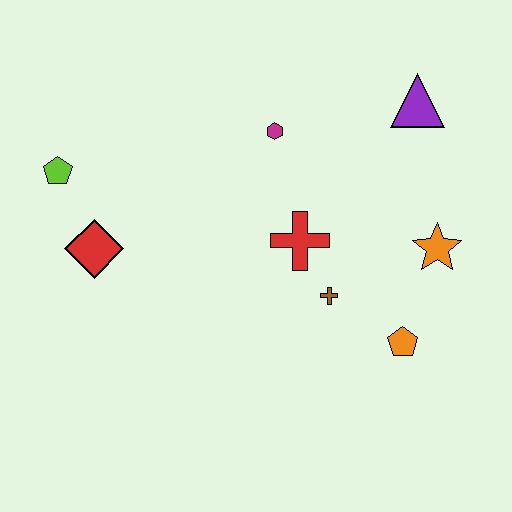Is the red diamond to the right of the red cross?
No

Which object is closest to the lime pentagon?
The red diamond is closest to the lime pentagon.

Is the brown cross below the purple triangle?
Yes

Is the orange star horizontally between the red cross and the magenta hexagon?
No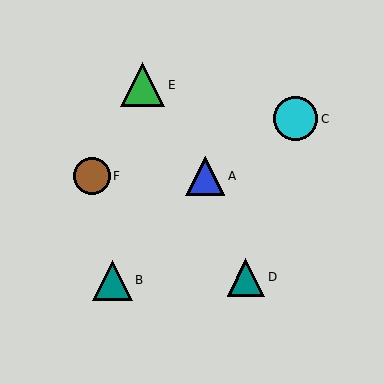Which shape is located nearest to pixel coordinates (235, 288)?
The teal triangle (labeled D) at (246, 277) is nearest to that location.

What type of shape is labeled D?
Shape D is a teal triangle.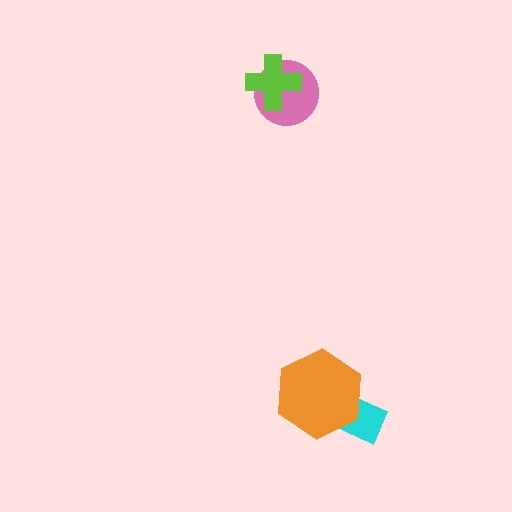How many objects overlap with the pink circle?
1 object overlaps with the pink circle.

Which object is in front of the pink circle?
The lime cross is in front of the pink circle.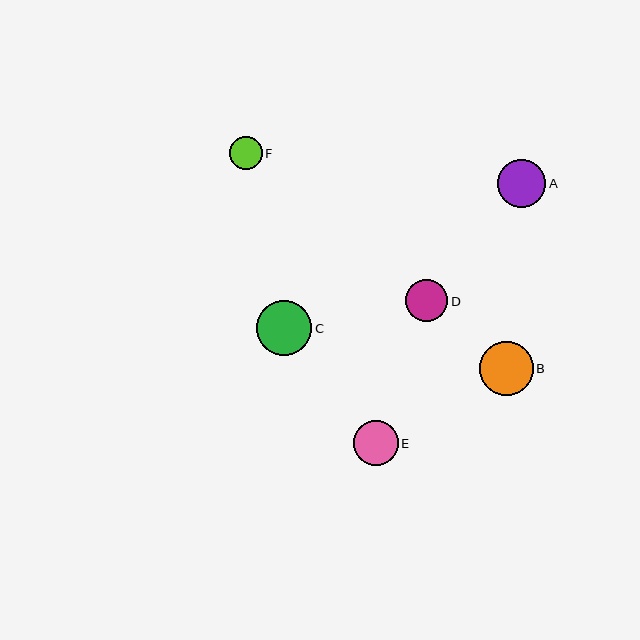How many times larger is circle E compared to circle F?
Circle E is approximately 1.4 times the size of circle F.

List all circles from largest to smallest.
From largest to smallest: C, B, A, E, D, F.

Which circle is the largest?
Circle C is the largest with a size of approximately 55 pixels.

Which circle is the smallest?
Circle F is the smallest with a size of approximately 33 pixels.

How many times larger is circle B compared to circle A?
Circle B is approximately 1.1 times the size of circle A.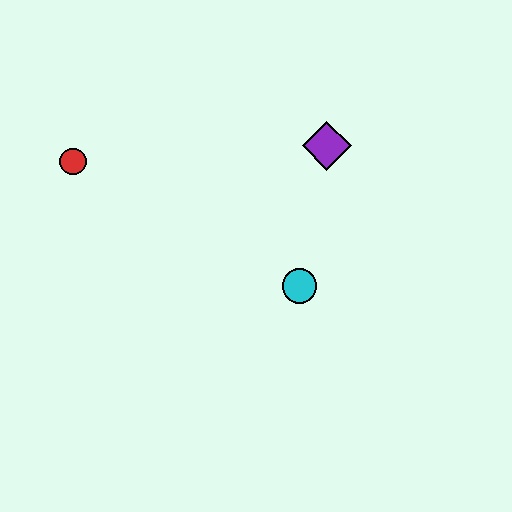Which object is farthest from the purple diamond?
The red circle is farthest from the purple diamond.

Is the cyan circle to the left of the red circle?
No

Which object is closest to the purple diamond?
The cyan circle is closest to the purple diamond.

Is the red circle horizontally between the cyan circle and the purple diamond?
No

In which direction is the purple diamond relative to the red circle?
The purple diamond is to the right of the red circle.